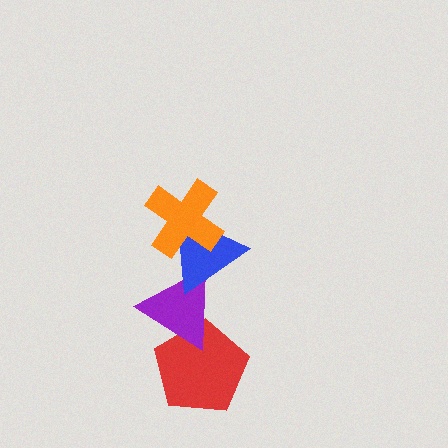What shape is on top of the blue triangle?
The orange cross is on top of the blue triangle.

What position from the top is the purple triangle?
The purple triangle is 3rd from the top.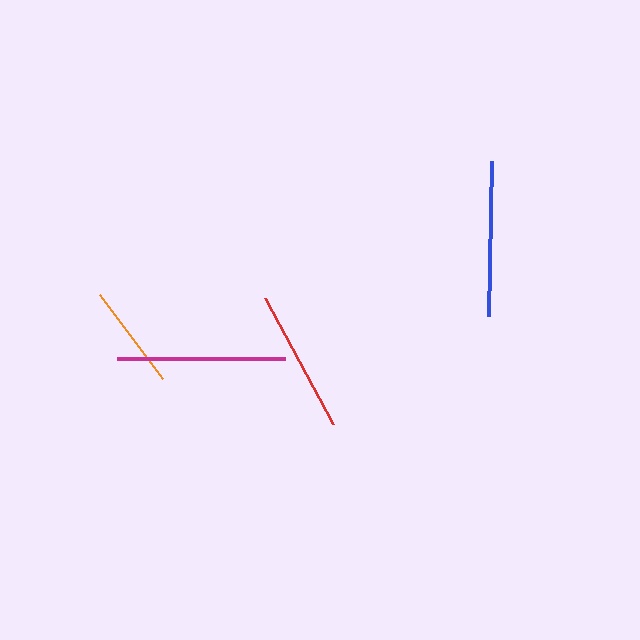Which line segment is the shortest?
The orange line is the shortest at approximately 104 pixels.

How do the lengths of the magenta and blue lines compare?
The magenta and blue lines are approximately the same length.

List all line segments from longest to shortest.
From longest to shortest: magenta, blue, red, orange.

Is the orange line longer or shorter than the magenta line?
The magenta line is longer than the orange line.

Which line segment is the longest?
The magenta line is the longest at approximately 168 pixels.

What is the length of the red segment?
The red segment is approximately 143 pixels long.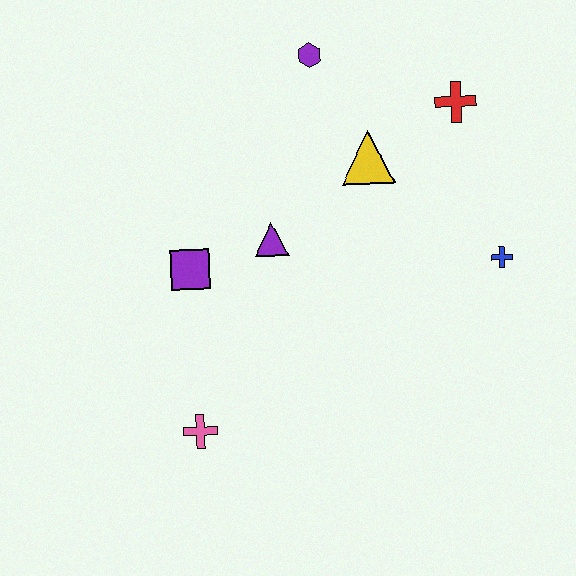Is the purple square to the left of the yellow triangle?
Yes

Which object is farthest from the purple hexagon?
The pink cross is farthest from the purple hexagon.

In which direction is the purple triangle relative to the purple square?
The purple triangle is to the right of the purple square.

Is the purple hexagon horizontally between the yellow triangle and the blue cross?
No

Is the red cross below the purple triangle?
No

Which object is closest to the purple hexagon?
The yellow triangle is closest to the purple hexagon.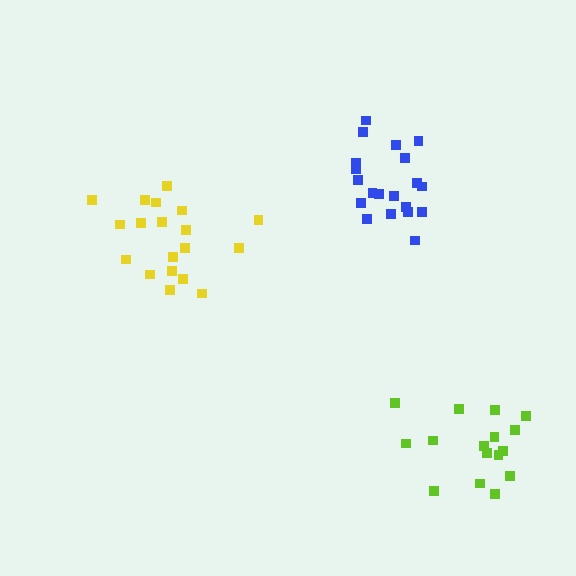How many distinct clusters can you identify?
There are 3 distinct clusters.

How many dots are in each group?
Group 1: 20 dots, Group 2: 19 dots, Group 3: 16 dots (55 total).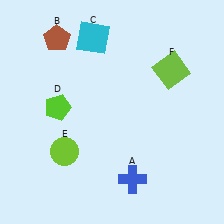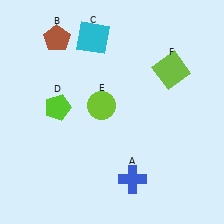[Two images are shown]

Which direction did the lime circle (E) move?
The lime circle (E) moved up.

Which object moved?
The lime circle (E) moved up.